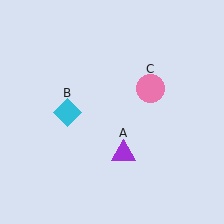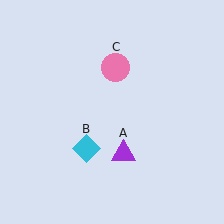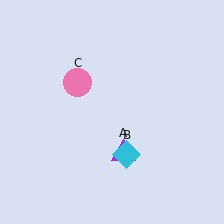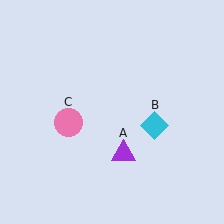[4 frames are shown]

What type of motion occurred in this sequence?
The cyan diamond (object B), pink circle (object C) rotated counterclockwise around the center of the scene.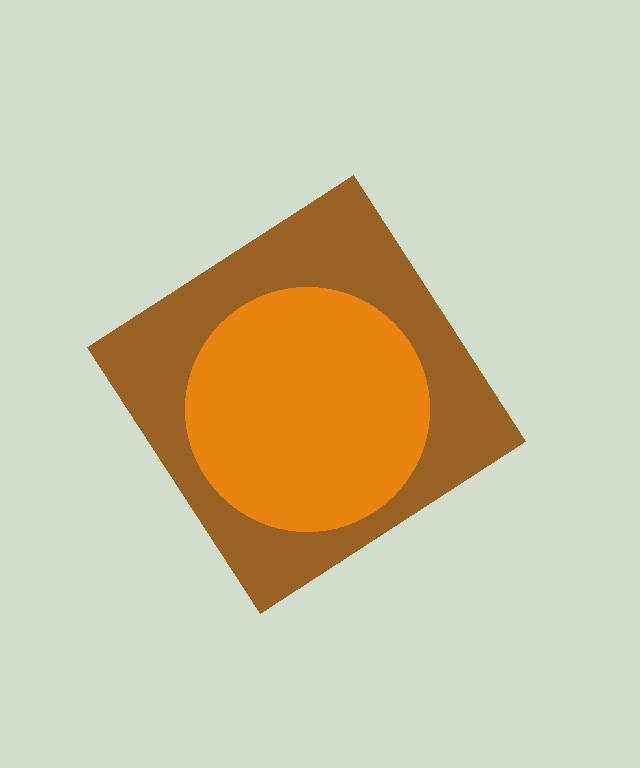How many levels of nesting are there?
2.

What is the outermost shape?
The brown diamond.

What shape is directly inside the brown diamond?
The orange circle.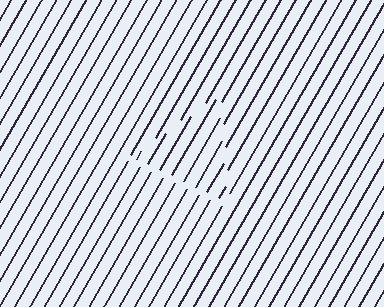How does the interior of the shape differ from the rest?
The interior of the shape contains the same grating, shifted by half a period — the contour is defined by the phase discontinuity where line-ends from the inner and outer gratings abut.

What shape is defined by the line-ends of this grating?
An illusory triangle. The interior of the shape contains the same grating, shifted by half a period — the contour is defined by the phase discontinuity where line-ends from the inner and outer gratings abut.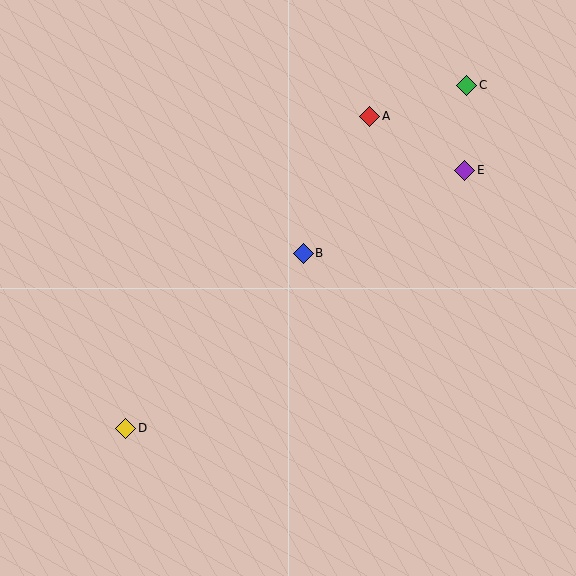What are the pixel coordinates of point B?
Point B is at (303, 253).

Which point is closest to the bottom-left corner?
Point D is closest to the bottom-left corner.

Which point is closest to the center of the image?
Point B at (303, 253) is closest to the center.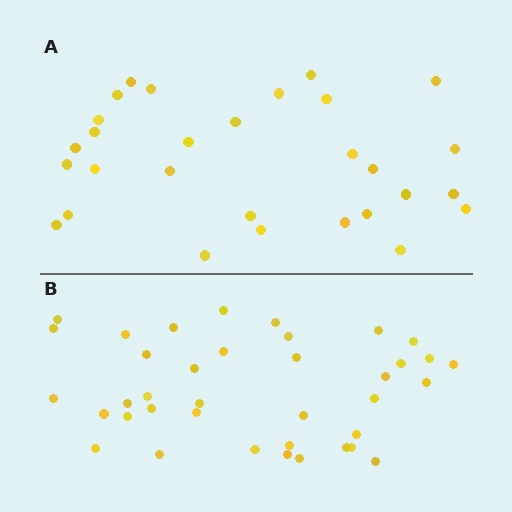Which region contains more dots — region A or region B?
Region B (the bottom region) has more dots.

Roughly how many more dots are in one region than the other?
Region B has roughly 8 or so more dots than region A.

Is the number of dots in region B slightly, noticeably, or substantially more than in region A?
Region B has noticeably more, but not dramatically so. The ratio is roughly 1.3 to 1.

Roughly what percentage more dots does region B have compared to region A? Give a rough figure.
About 30% more.